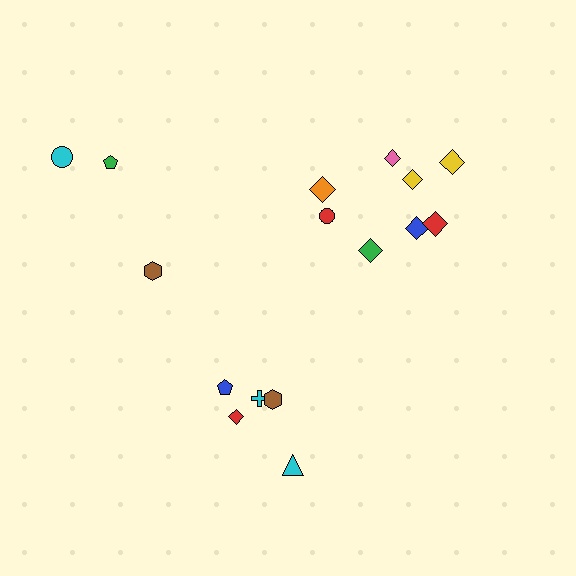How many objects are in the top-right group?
There are 8 objects.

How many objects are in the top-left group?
There are 3 objects.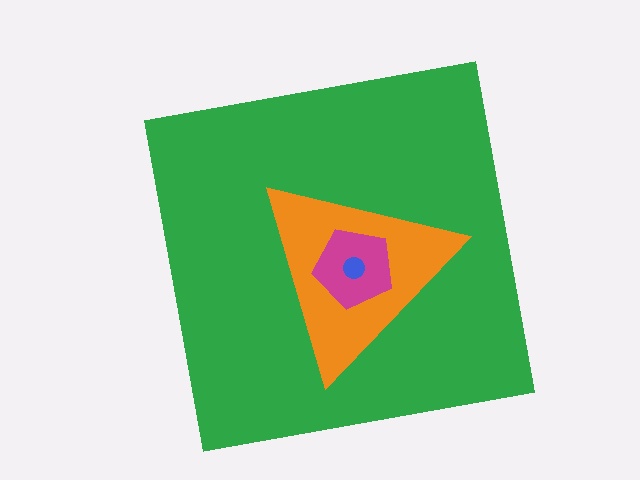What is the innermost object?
The blue circle.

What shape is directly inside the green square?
The orange triangle.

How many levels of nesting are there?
4.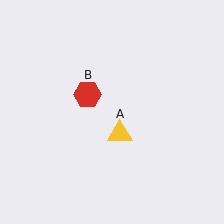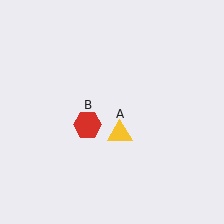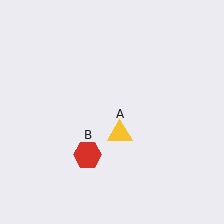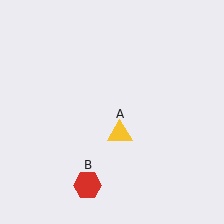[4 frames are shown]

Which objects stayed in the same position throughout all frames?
Yellow triangle (object A) remained stationary.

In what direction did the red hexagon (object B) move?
The red hexagon (object B) moved down.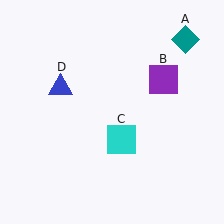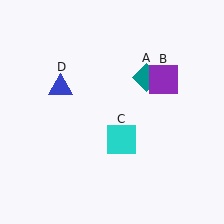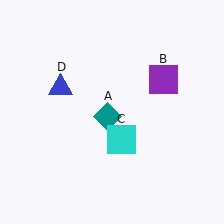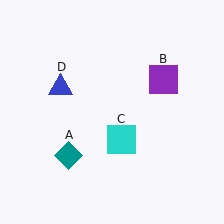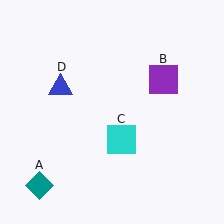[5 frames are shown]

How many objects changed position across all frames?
1 object changed position: teal diamond (object A).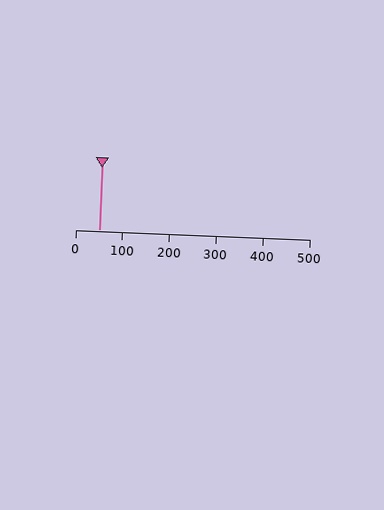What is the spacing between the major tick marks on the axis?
The major ticks are spaced 100 apart.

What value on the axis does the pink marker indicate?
The marker indicates approximately 50.